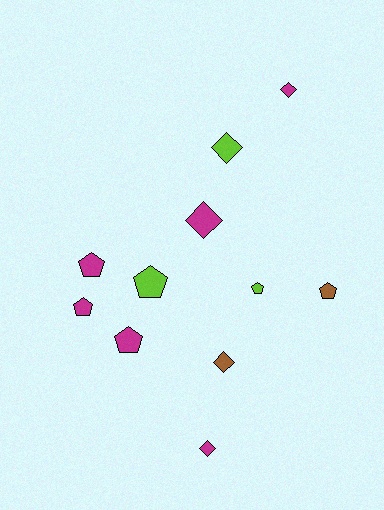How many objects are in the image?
There are 11 objects.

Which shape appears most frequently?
Pentagon, with 6 objects.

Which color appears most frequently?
Magenta, with 6 objects.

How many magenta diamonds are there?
There are 3 magenta diamonds.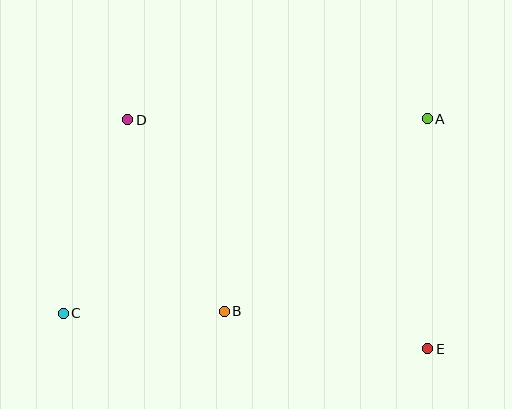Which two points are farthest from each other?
Points A and C are farthest from each other.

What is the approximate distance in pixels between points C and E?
The distance between C and E is approximately 366 pixels.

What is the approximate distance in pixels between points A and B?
The distance between A and B is approximately 280 pixels.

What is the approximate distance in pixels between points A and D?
The distance between A and D is approximately 300 pixels.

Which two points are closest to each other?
Points B and C are closest to each other.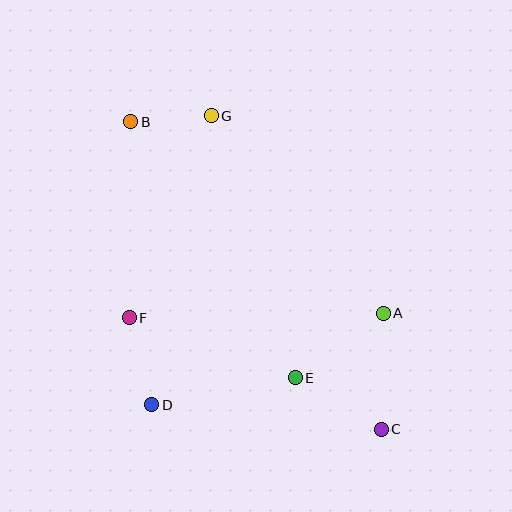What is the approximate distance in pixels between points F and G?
The distance between F and G is approximately 218 pixels.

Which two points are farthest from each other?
Points B and C are farthest from each other.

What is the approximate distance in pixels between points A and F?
The distance between A and F is approximately 254 pixels.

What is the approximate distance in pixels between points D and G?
The distance between D and G is approximately 295 pixels.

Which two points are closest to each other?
Points B and G are closest to each other.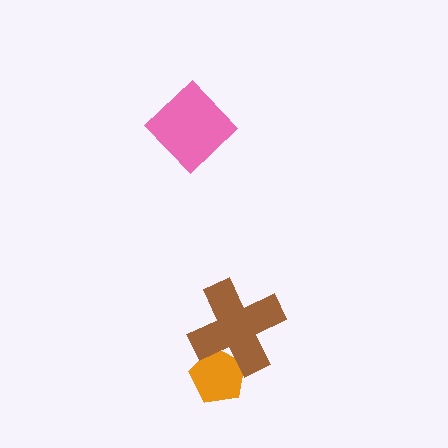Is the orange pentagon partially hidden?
Yes, it is partially covered by another shape.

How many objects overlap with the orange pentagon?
1 object overlaps with the orange pentagon.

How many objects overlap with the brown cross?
1 object overlaps with the brown cross.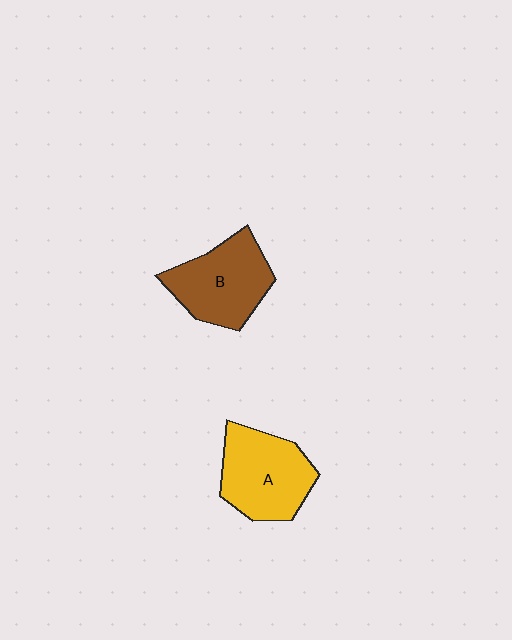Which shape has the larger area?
Shape A (yellow).